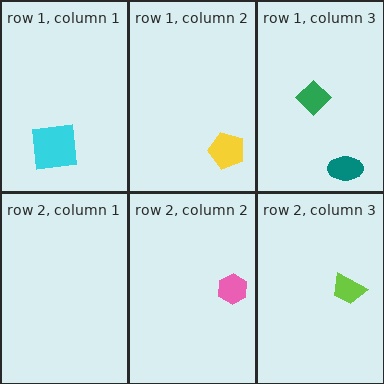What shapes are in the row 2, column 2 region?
The pink hexagon.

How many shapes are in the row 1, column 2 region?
1.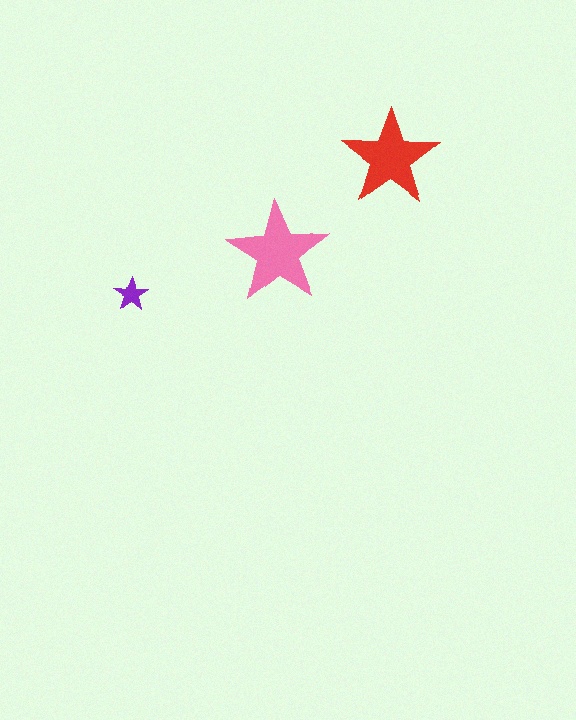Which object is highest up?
The red star is topmost.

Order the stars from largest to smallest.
the pink one, the red one, the purple one.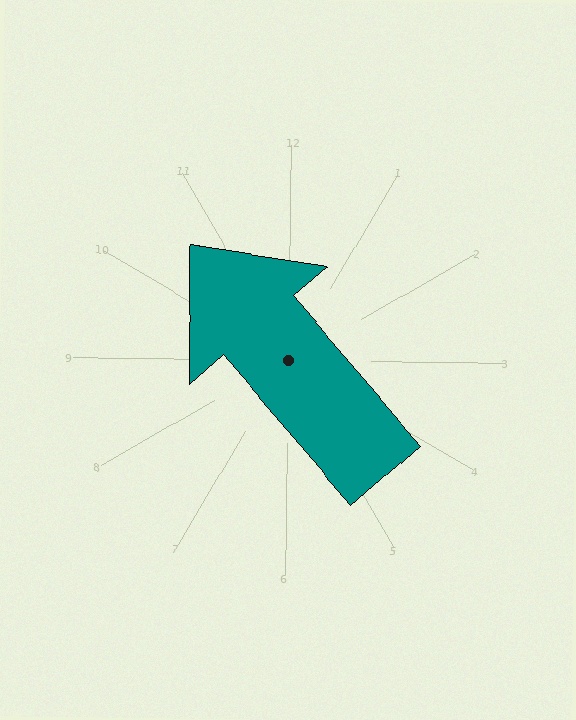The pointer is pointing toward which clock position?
Roughly 11 o'clock.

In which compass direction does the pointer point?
Northwest.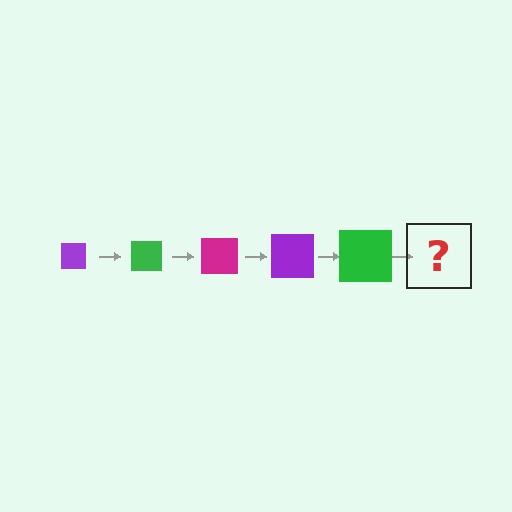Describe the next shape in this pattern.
It should be a magenta square, larger than the previous one.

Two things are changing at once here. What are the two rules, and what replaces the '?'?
The two rules are that the square grows larger each step and the color cycles through purple, green, and magenta. The '?' should be a magenta square, larger than the previous one.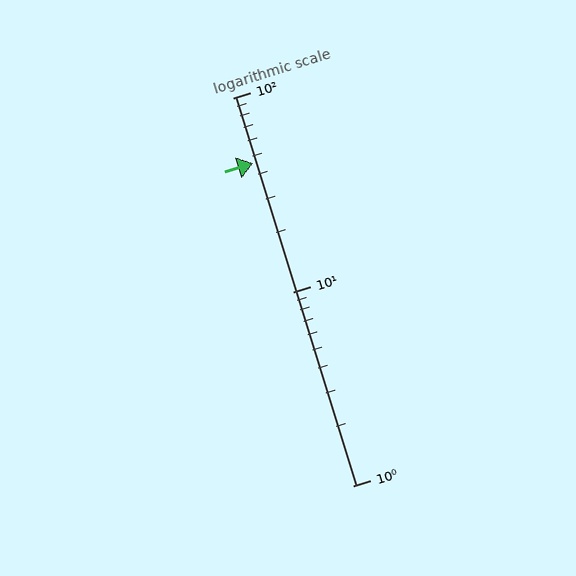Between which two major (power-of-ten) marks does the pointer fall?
The pointer is between 10 and 100.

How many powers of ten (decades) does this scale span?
The scale spans 2 decades, from 1 to 100.